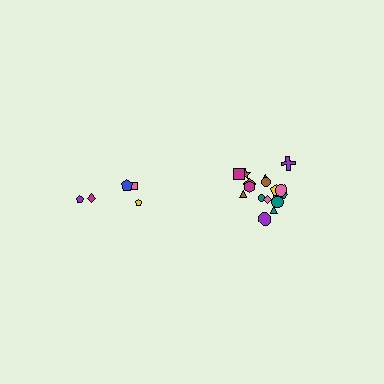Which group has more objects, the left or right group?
The right group.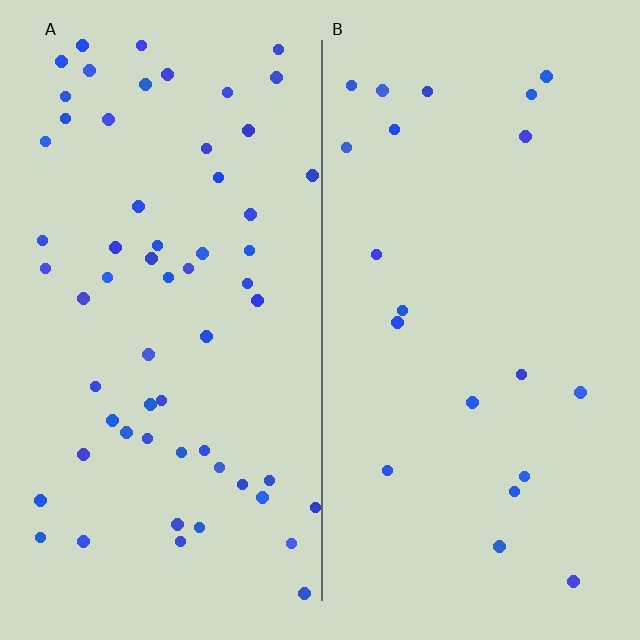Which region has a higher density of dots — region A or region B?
A (the left).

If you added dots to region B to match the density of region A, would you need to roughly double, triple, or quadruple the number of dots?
Approximately triple.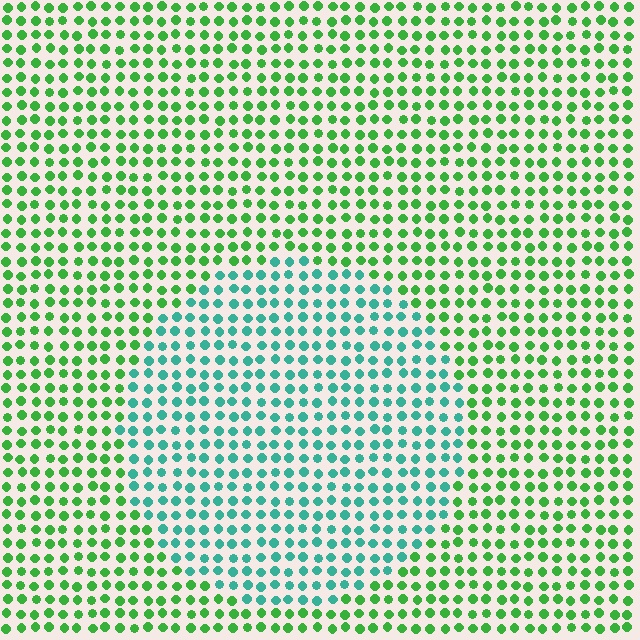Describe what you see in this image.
The image is filled with small green elements in a uniform arrangement. A circle-shaped region is visible where the elements are tinted to a slightly different hue, forming a subtle color boundary.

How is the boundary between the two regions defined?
The boundary is defined purely by a slight shift in hue (about 47 degrees). Spacing, size, and orientation are identical on both sides.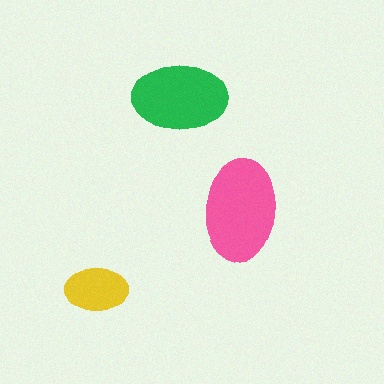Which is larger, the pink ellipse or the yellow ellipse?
The pink one.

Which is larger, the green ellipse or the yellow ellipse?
The green one.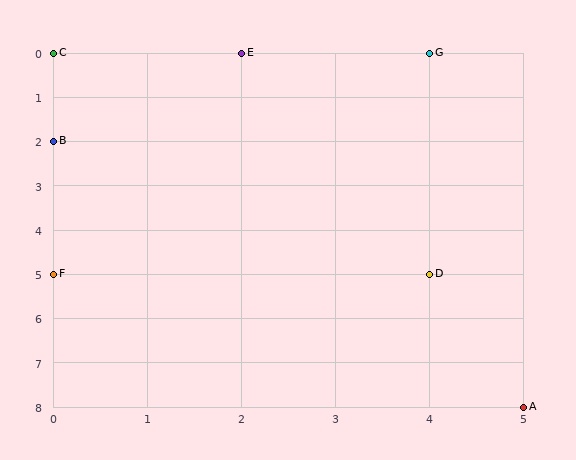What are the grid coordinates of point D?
Point D is at grid coordinates (4, 5).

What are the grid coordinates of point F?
Point F is at grid coordinates (0, 5).